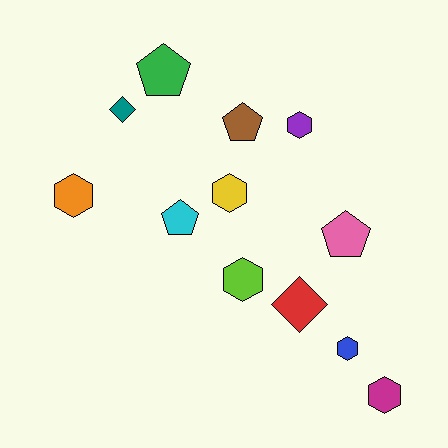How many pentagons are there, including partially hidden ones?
There are 4 pentagons.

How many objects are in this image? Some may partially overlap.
There are 12 objects.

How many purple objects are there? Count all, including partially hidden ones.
There is 1 purple object.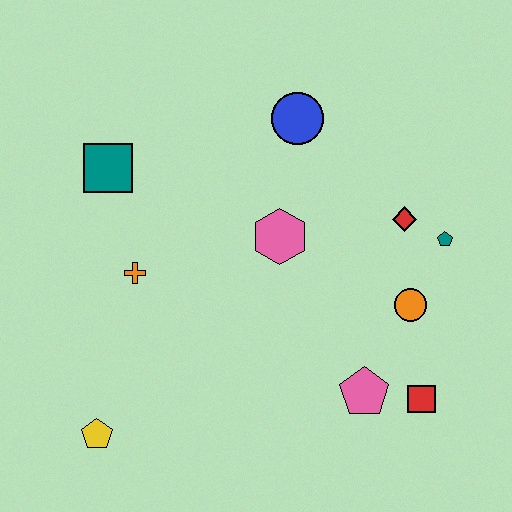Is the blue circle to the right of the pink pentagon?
No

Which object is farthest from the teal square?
The red square is farthest from the teal square.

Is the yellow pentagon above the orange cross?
No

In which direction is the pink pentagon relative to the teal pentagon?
The pink pentagon is below the teal pentagon.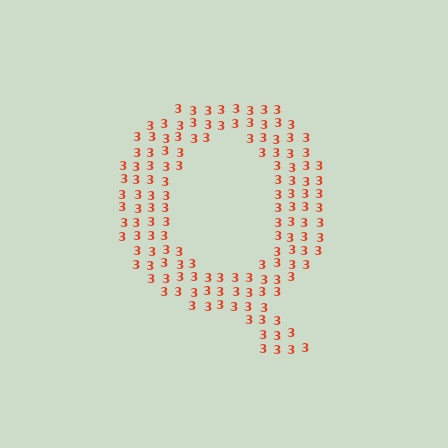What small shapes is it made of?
It is made of small digit 3's.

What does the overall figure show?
The overall figure shows the letter Q.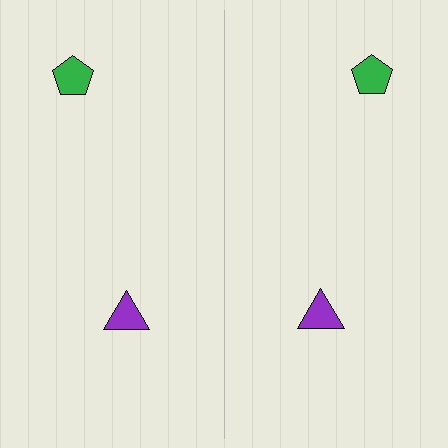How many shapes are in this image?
There are 4 shapes in this image.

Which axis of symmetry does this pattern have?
The pattern has a vertical axis of symmetry running through the center of the image.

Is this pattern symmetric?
Yes, this pattern has bilateral (reflection) symmetry.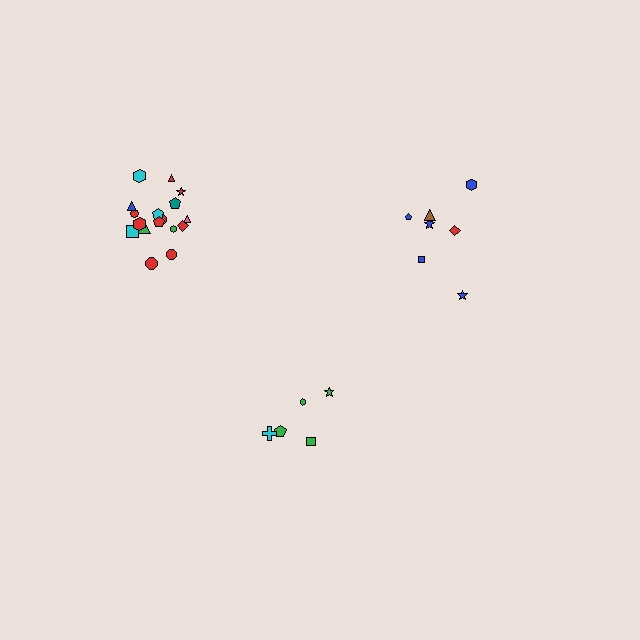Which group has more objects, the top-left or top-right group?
The top-left group.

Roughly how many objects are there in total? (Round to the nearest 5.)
Roughly 30 objects in total.